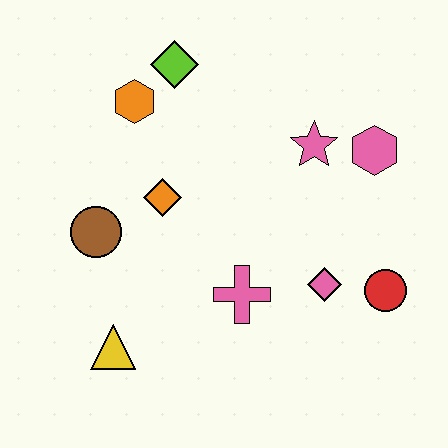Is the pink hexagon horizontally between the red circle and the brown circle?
Yes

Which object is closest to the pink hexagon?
The pink star is closest to the pink hexagon.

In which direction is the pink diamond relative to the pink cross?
The pink diamond is to the right of the pink cross.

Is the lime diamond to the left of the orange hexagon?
No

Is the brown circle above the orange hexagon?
No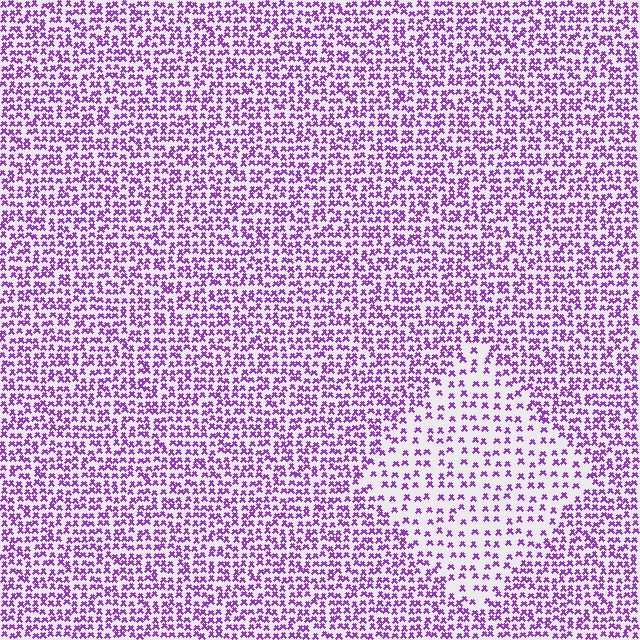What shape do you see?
I see a diamond.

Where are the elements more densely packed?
The elements are more densely packed outside the diamond boundary.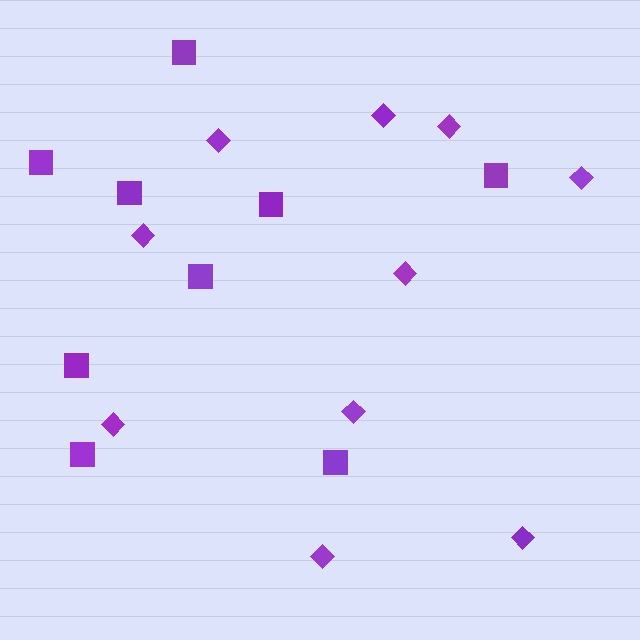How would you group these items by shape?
There are 2 groups: one group of diamonds (10) and one group of squares (9).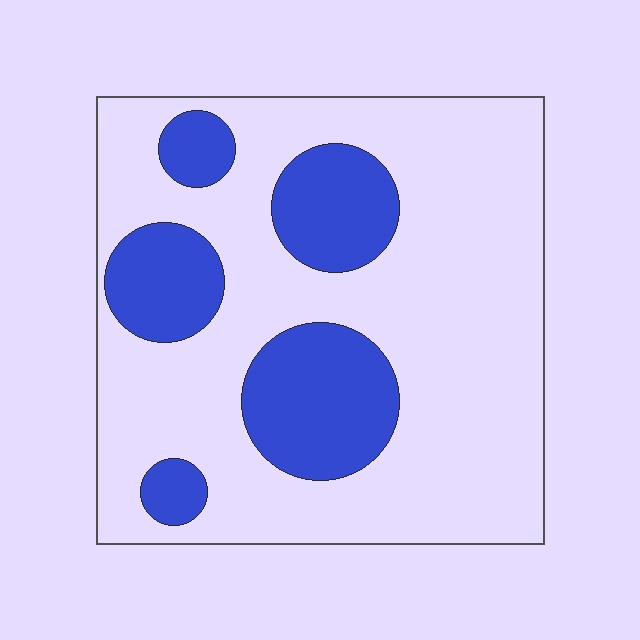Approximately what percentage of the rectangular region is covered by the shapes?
Approximately 25%.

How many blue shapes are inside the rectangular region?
5.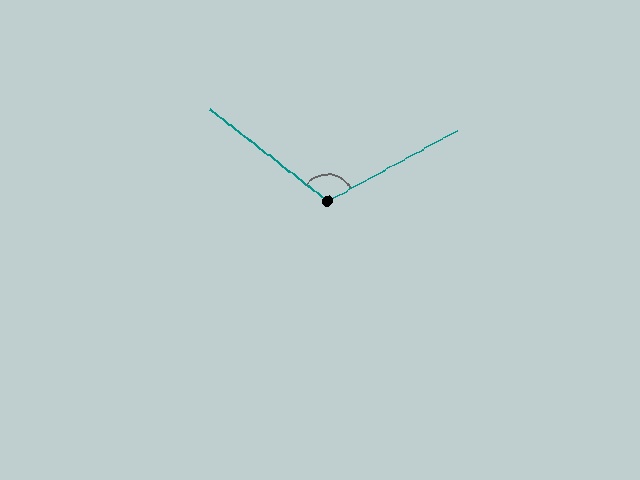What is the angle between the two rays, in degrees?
Approximately 113 degrees.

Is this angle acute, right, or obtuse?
It is obtuse.